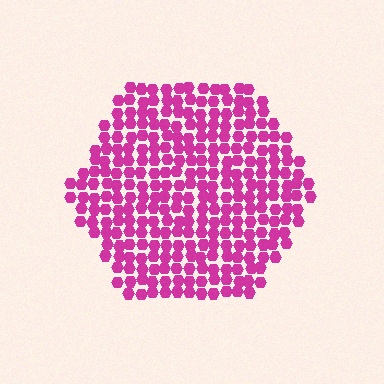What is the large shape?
The large shape is a hexagon.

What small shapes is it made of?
It is made of small hexagons.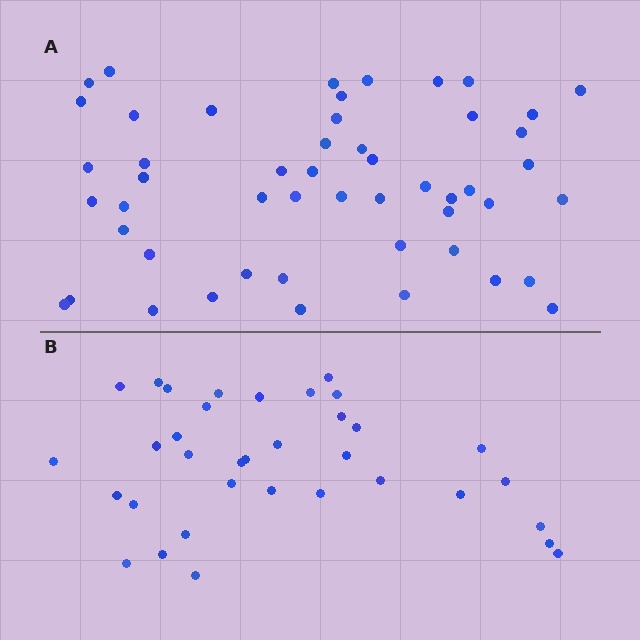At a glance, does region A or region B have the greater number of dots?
Region A (the top region) has more dots.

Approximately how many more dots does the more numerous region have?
Region A has approximately 15 more dots than region B.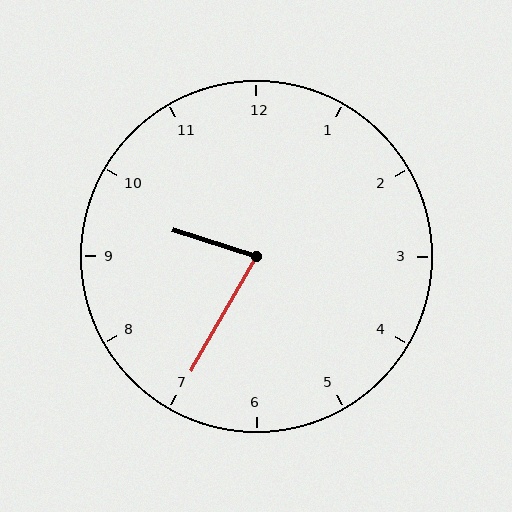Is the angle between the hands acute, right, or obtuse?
It is acute.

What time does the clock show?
9:35.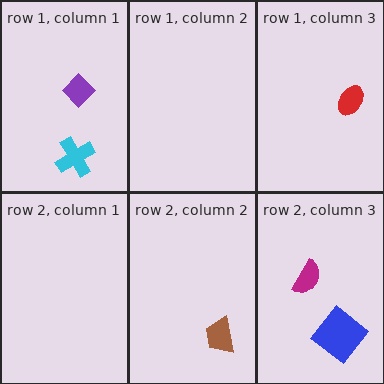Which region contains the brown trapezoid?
The row 2, column 2 region.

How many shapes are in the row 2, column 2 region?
1.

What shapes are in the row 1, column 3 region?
The red ellipse.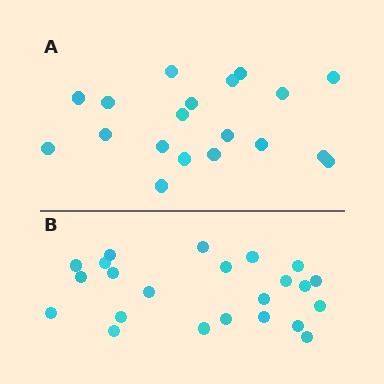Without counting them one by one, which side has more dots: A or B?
Region B (the bottom region) has more dots.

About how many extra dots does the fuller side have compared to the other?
Region B has about 4 more dots than region A.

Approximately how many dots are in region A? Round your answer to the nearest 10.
About 20 dots. (The exact count is 19, which rounds to 20.)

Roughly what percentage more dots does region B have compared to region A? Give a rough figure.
About 20% more.